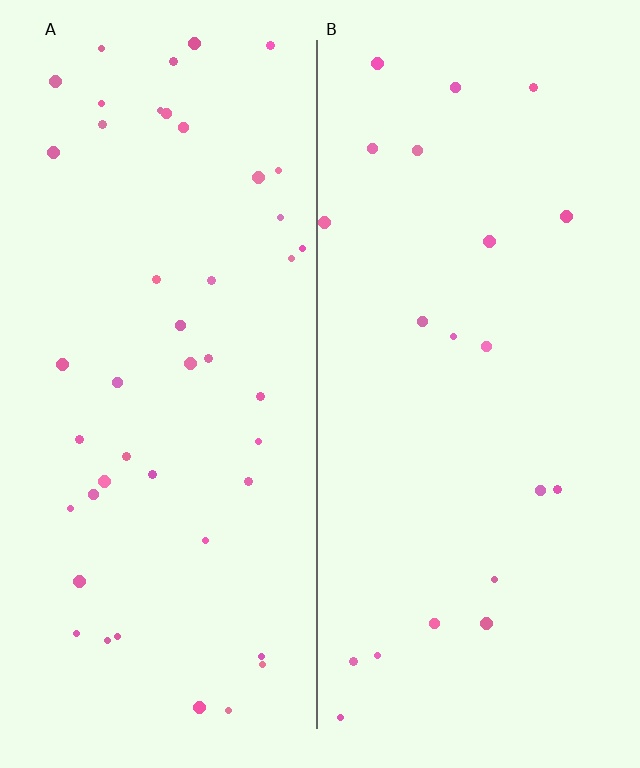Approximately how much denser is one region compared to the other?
Approximately 2.2× — region A over region B.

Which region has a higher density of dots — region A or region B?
A (the left).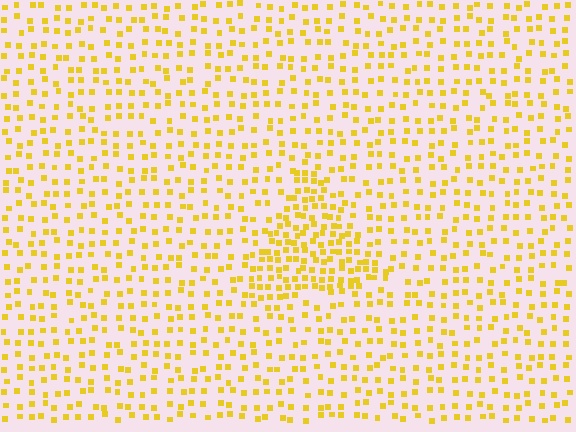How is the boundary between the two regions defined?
The boundary is defined by a change in element density (approximately 2.0x ratio). All elements are the same color, size, and shape.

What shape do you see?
I see a triangle.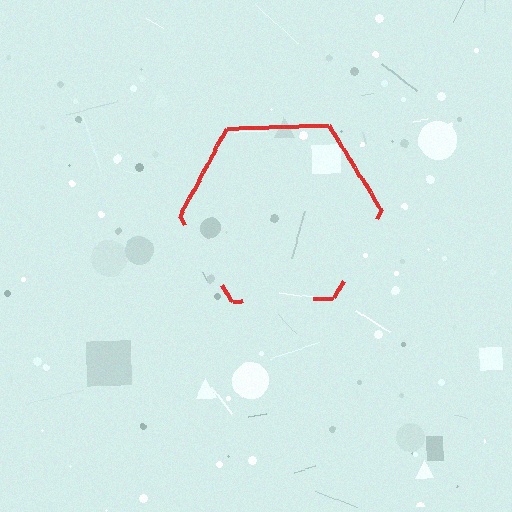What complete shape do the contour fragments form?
The contour fragments form a hexagon.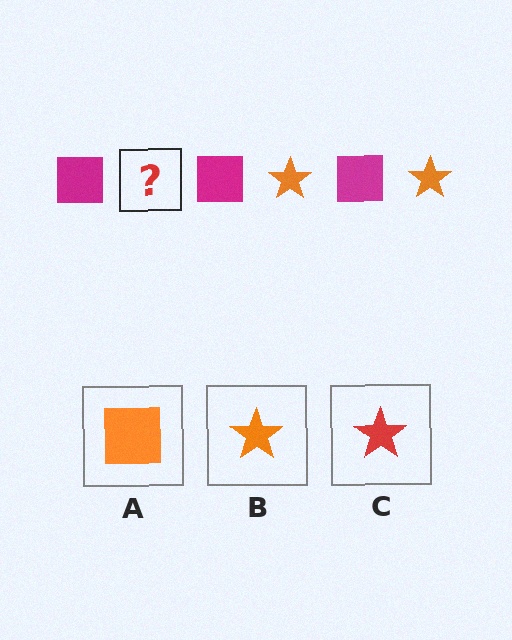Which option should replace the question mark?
Option B.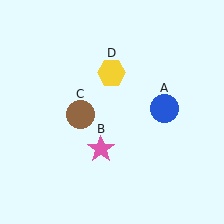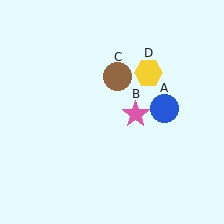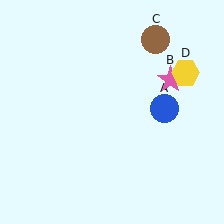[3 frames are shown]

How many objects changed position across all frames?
3 objects changed position: pink star (object B), brown circle (object C), yellow hexagon (object D).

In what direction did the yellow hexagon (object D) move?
The yellow hexagon (object D) moved right.